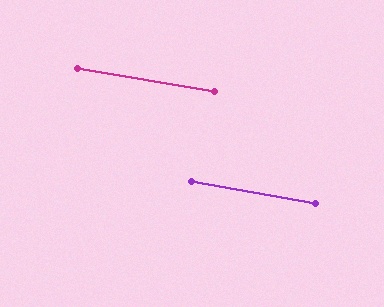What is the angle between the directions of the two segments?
Approximately 0 degrees.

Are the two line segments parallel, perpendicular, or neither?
Parallel — their directions differ by only 0.0°.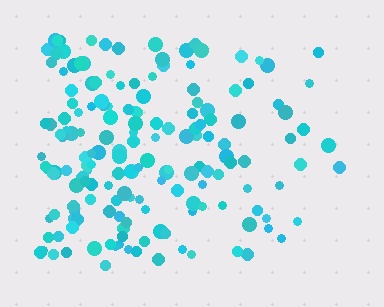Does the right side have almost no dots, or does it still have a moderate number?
Still a moderate number, just noticeably fewer than the left.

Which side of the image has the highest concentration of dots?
The left.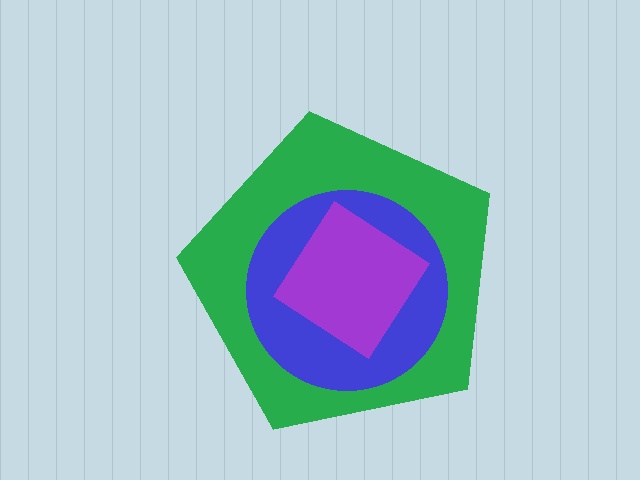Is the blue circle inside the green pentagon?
Yes.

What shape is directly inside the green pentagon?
The blue circle.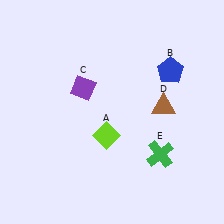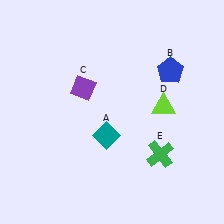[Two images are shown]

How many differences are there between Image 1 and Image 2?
There are 2 differences between the two images.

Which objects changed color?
A changed from lime to teal. D changed from brown to lime.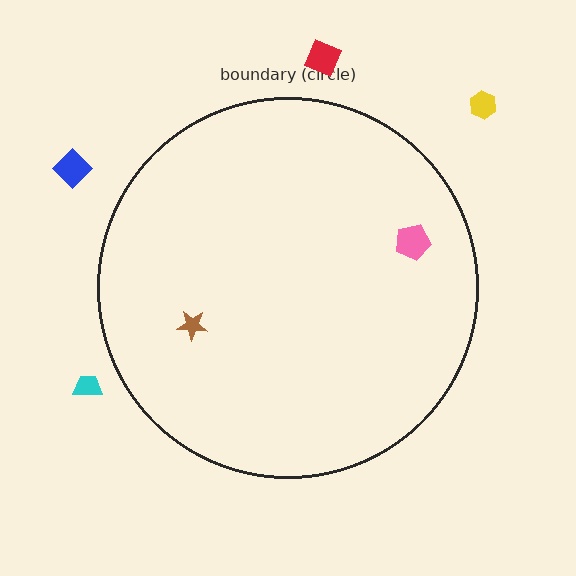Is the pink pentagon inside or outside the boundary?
Inside.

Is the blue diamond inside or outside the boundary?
Outside.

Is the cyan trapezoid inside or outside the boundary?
Outside.